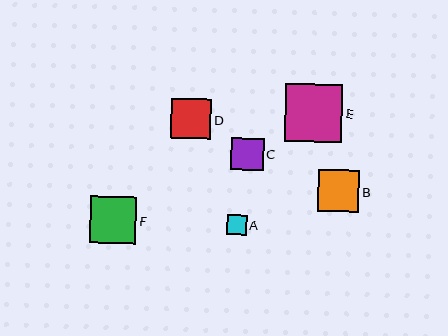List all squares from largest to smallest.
From largest to smallest: E, F, B, D, C, A.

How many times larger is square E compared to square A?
Square E is approximately 2.9 times the size of square A.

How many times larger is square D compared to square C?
Square D is approximately 1.2 times the size of square C.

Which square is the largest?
Square E is the largest with a size of approximately 58 pixels.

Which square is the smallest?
Square A is the smallest with a size of approximately 20 pixels.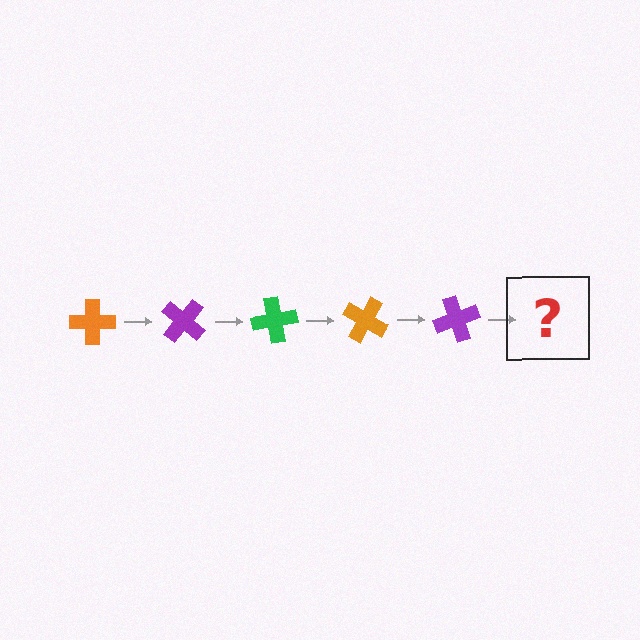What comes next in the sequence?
The next element should be a green cross, rotated 200 degrees from the start.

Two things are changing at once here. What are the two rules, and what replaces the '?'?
The two rules are that it rotates 40 degrees each step and the color cycles through orange, purple, and green. The '?' should be a green cross, rotated 200 degrees from the start.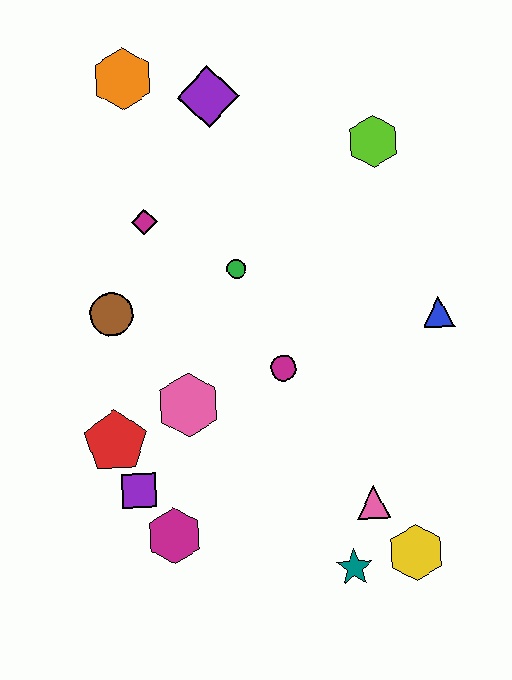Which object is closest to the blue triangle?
The magenta circle is closest to the blue triangle.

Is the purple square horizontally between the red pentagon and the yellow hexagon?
Yes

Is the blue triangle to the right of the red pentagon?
Yes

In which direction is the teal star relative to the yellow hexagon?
The teal star is to the left of the yellow hexagon.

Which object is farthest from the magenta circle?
The orange hexagon is farthest from the magenta circle.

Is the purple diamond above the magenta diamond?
Yes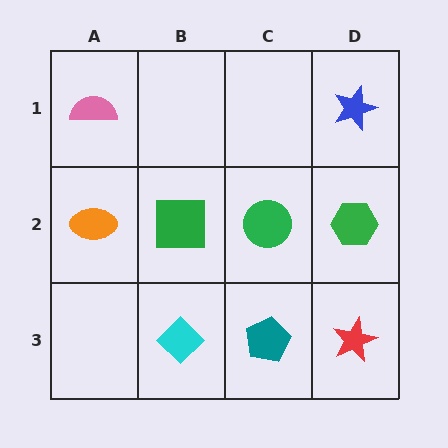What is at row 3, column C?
A teal pentagon.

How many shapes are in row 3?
3 shapes.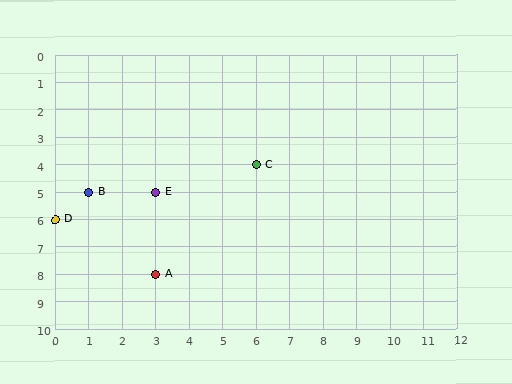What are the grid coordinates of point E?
Point E is at grid coordinates (3, 5).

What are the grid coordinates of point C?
Point C is at grid coordinates (6, 4).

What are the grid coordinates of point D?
Point D is at grid coordinates (0, 6).